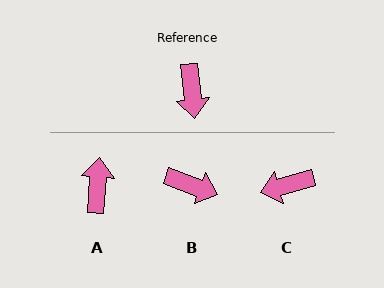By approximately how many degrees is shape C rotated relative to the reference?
Approximately 80 degrees clockwise.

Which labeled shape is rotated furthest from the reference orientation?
A, about 170 degrees away.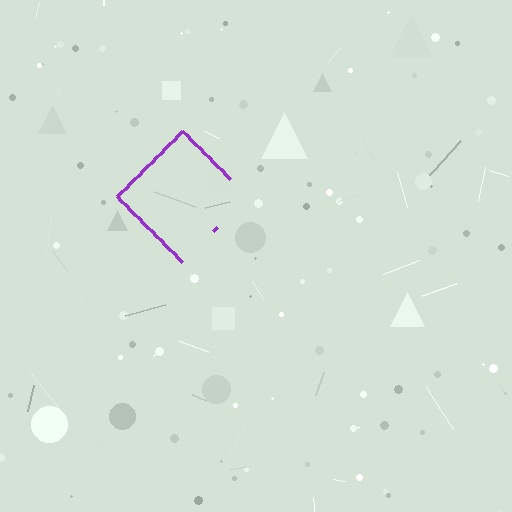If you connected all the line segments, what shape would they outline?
They would outline a diamond.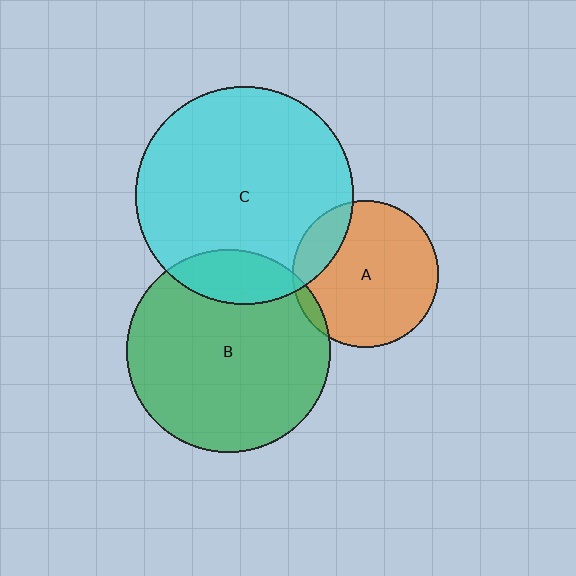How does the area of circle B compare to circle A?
Approximately 1.9 times.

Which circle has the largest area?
Circle C (cyan).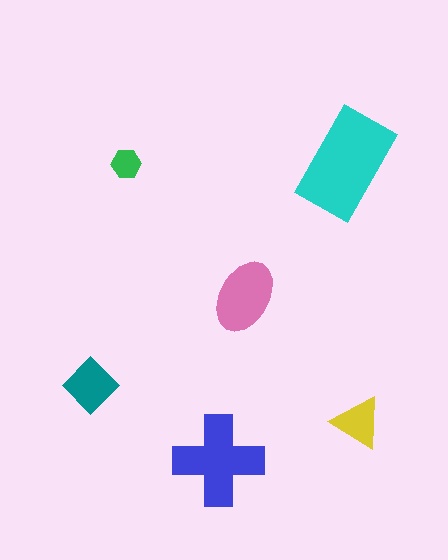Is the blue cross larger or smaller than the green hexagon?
Larger.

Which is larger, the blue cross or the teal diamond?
The blue cross.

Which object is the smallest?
The green hexagon.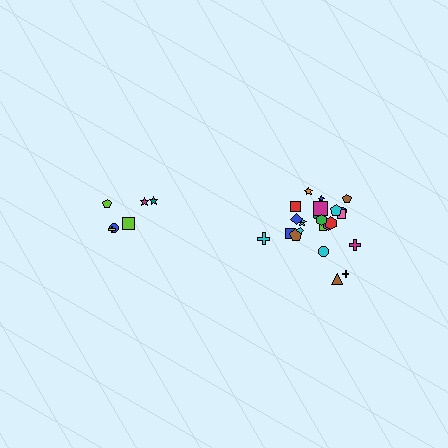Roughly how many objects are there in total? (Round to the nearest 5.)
Roughly 30 objects in total.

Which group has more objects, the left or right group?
The right group.